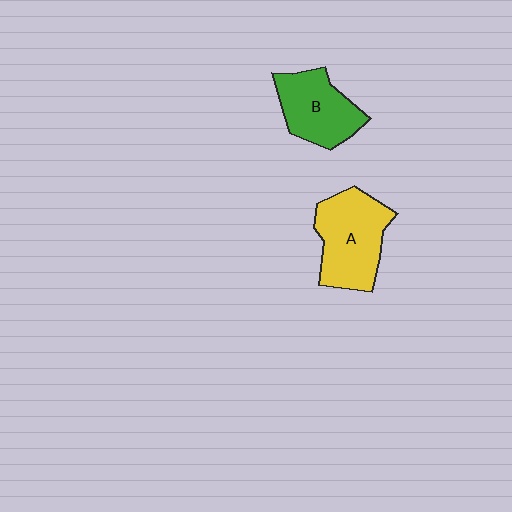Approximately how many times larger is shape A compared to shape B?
Approximately 1.2 times.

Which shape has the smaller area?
Shape B (green).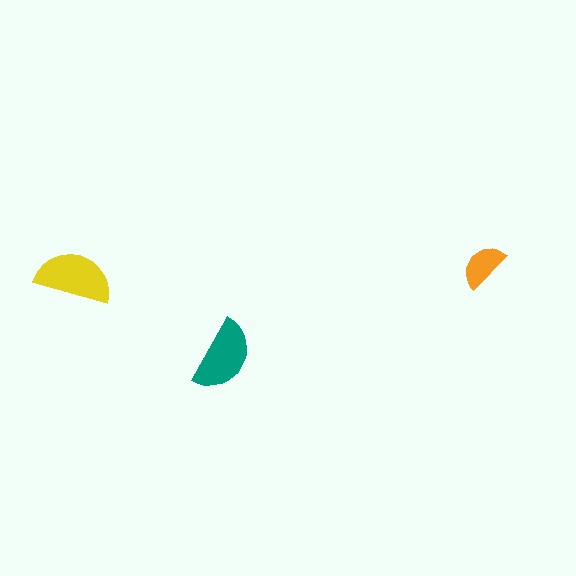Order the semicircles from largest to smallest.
the yellow one, the teal one, the orange one.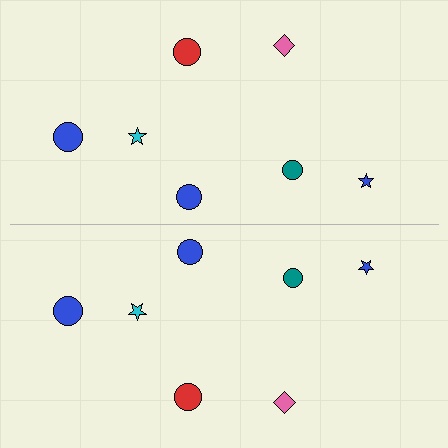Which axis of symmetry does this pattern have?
The pattern has a horizontal axis of symmetry running through the center of the image.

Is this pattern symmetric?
Yes, this pattern has bilateral (reflection) symmetry.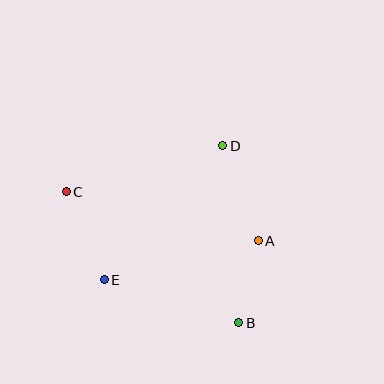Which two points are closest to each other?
Points A and B are closest to each other.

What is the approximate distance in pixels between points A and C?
The distance between A and C is approximately 199 pixels.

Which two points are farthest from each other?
Points B and C are farthest from each other.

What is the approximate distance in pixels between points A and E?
The distance between A and E is approximately 159 pixels.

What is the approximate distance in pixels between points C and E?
The distance between C and E is approximately 96 pixels.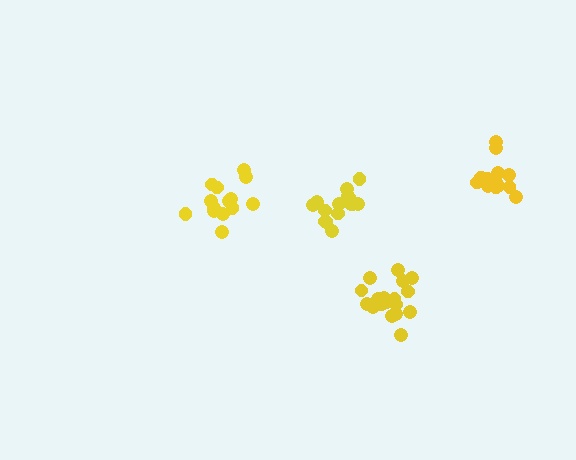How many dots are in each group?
Group 1: 19 dots, Group 2: 16 dots, Group 3: 14 dots, Group 4: 14 dots (63 total).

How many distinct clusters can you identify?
There are 4 distinct clusters.